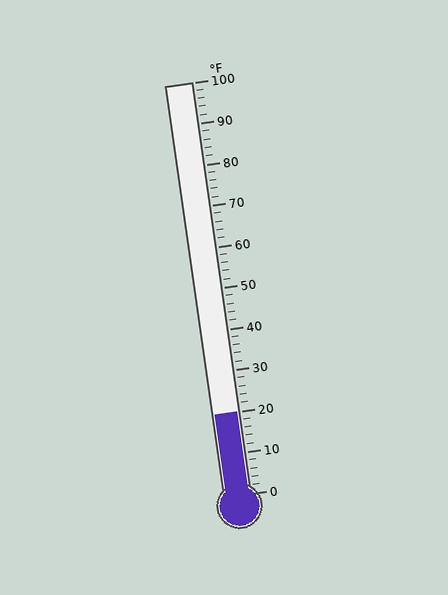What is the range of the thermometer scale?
The thermometer scale ranges from 0°F to 100°F.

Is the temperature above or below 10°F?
The temperature is above 10°F.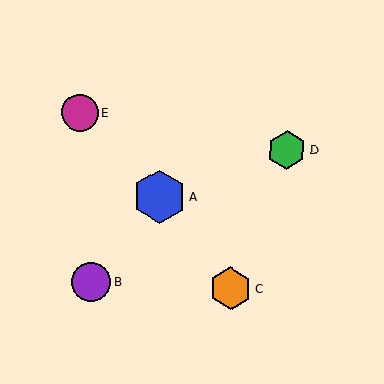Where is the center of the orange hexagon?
The center of the orange hexagon is at (230, 288).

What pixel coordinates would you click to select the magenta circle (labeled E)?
Click at (80, 113) to select the magenta circle E.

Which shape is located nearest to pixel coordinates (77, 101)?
The magenta circle (labeled E) at (80, 113) is nearest to that location.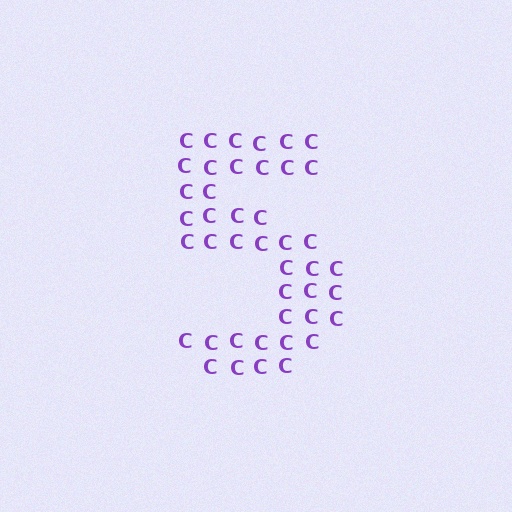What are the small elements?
The small elements are letter C's.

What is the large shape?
The large shape is the digit 5.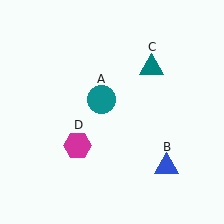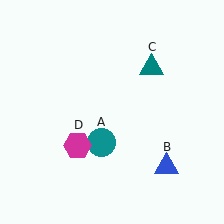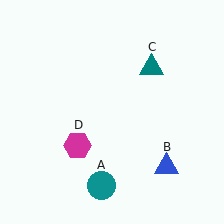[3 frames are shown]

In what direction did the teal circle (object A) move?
The teal circle (object A) moved down.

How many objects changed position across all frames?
1 object changed position: teal circle (object A).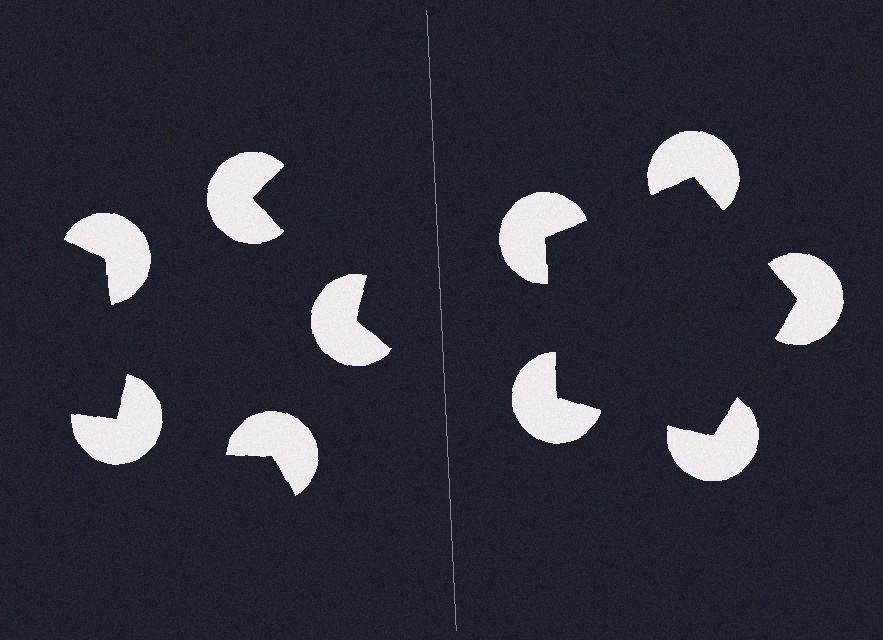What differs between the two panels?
The pac-man discs are positioned identically on both sides; only the wedge orientations differ. On the right they align to a pentagon; on the left they are misaligned.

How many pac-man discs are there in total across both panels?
10 — 5 on each side.